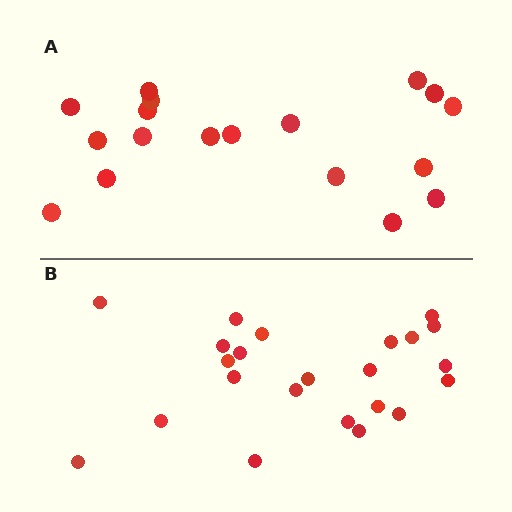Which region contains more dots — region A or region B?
Region B (the bottom region) has more dots.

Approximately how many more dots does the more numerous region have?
Region B has about 5 more dots than region A.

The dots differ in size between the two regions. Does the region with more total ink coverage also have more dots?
No. Region A has more total ink coverage because its dots are larger, but region B actually contains more individual dots. Total area can be misleading — the number of items is what matters here.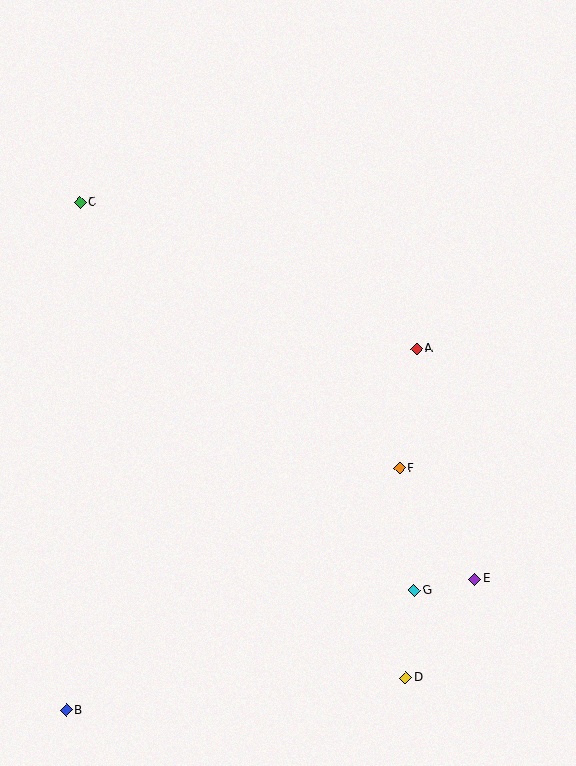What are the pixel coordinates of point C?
Point C is at (80, 203).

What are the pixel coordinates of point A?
Point A is at (417, 349).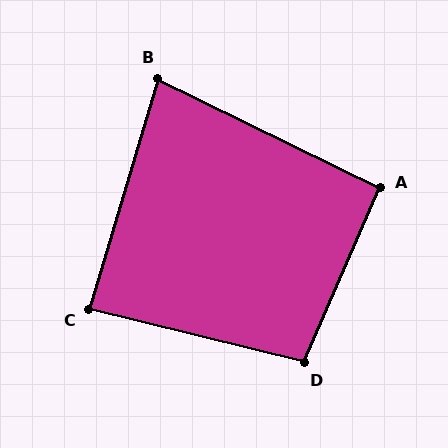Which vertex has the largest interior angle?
D, at approximately 99 degrees.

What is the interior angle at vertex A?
Approximately 93 degrees (approximately right).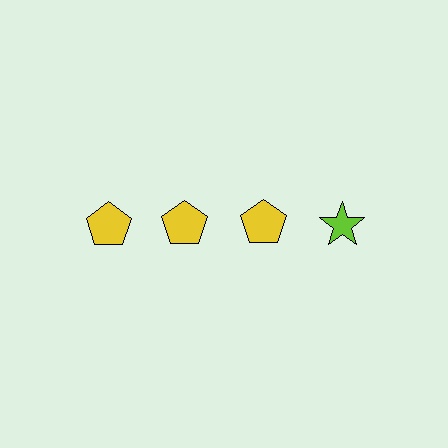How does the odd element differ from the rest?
It differs in both color (lime instead of yellow) and shape (star instead of pentagon).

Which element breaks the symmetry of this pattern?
The lime star in the top row, second from right column breaks the symmetry. All other shapes are yellow pentagons.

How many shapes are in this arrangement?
There are 4 shapes arranged in a grid pattern.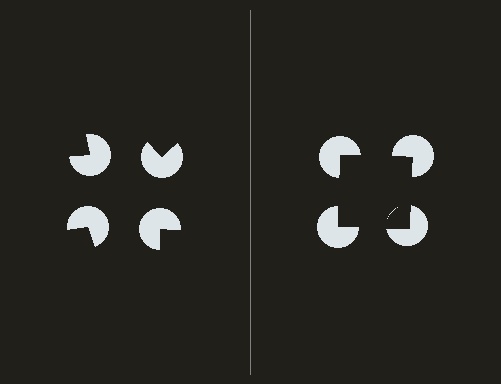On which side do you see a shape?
An illusory square appears on the right side. On the left side the wedge cuts are rotated, so no coherent shape forms.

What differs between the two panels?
The pac-man discs are positioned identically on both sides; only the wedge orientations differ. On the right they align to a square; on the left they are misaligned.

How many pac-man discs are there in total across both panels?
8 — 4 on each side.